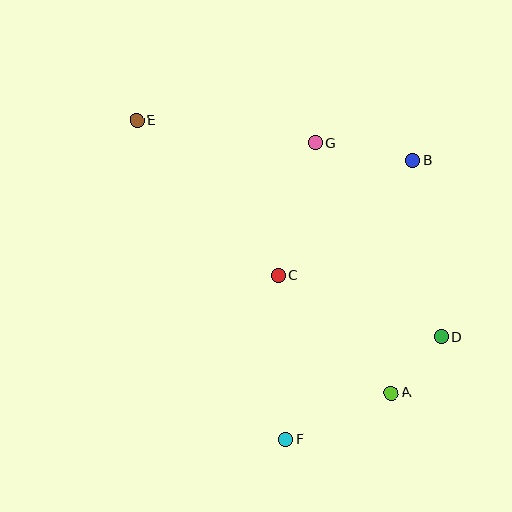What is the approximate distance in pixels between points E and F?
The distance between E and F is approximately 351 pixels.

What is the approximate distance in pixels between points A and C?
The distance between A and C is approximately 163 pixels.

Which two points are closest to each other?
Points A and D are closest to each other.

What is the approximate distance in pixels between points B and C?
The distance between B and C is approximately 177 pixels.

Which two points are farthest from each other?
Points D and E are farthest from each other.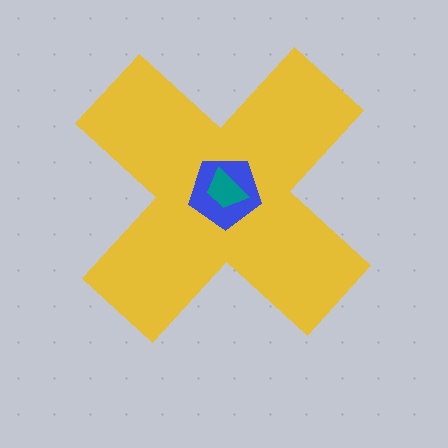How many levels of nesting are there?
3.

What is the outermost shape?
The yellow cross.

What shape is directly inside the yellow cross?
The blue pentagon.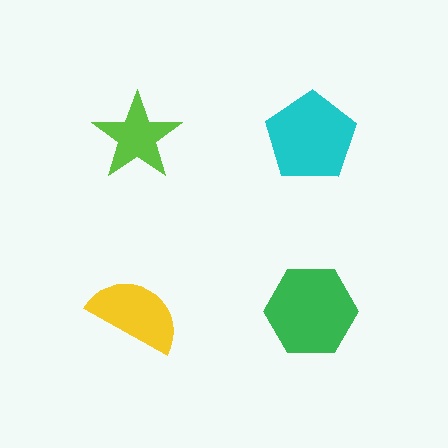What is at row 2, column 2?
A green hexagon.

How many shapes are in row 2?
2 shapes.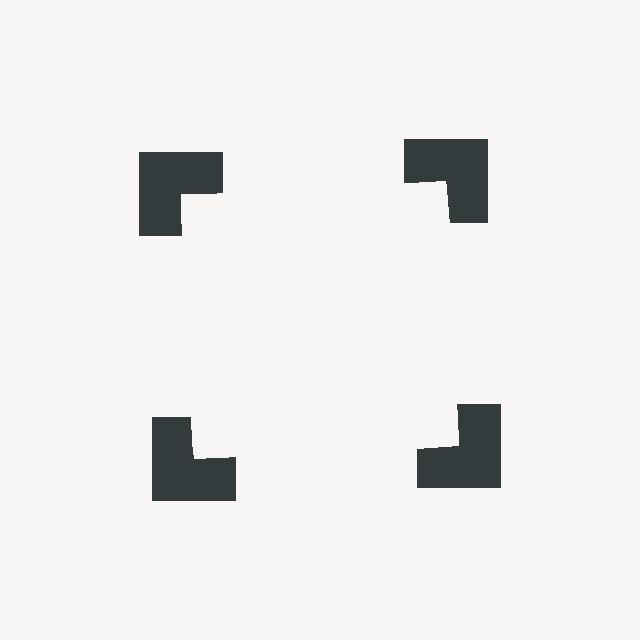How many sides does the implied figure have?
4 sides.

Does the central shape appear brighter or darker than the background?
It typically appears slightly brighter than the background, even though no actual brightness change is drawn.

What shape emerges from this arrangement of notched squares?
An illusory square — its edges are inferred from the aligned wedge cuts in the notched squares, not physically drawn.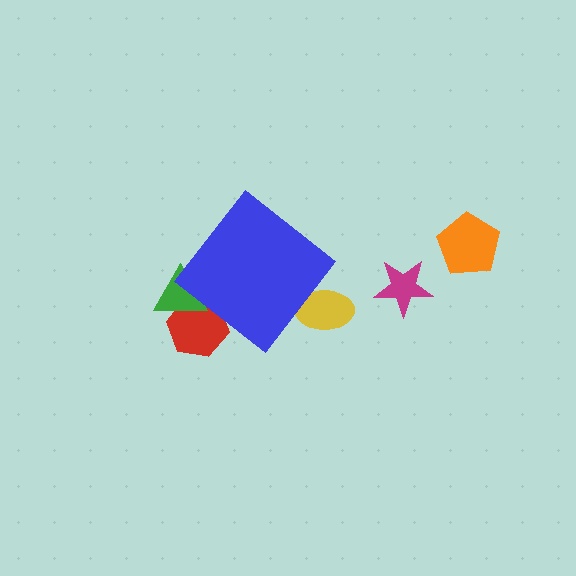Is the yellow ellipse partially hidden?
Yes, the yellow ellipse is partially hidden behind the blue diamond.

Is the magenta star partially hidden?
No, the magenta star is fully visible.